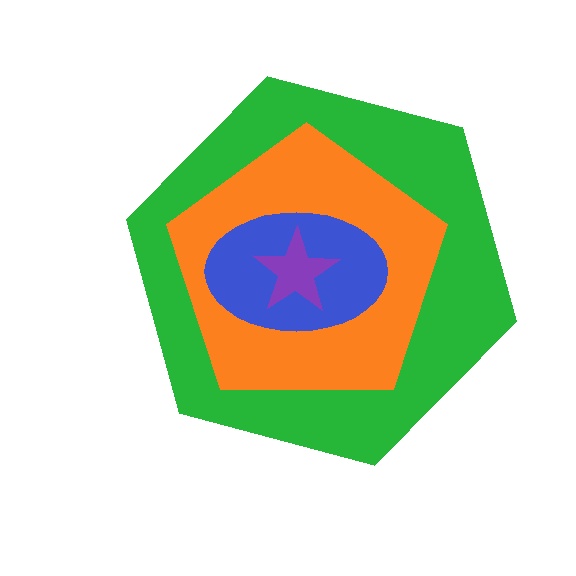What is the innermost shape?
The purple star.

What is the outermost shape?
The green hexagon.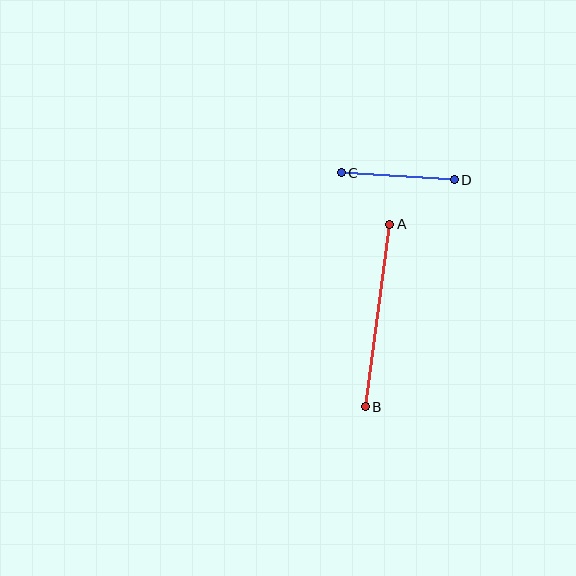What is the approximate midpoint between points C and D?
The midpoint is at approximately (398, 176) pixels.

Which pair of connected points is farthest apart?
Points A and B are farthest apart.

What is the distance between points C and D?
The distance is approximately 113 pixels.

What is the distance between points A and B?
The distance is approximately 184 pixels.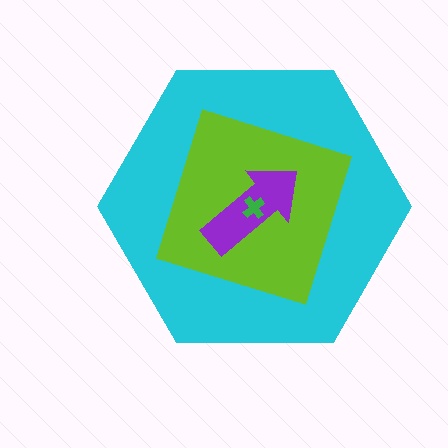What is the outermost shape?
The cyan hexagon.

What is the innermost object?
The green cross.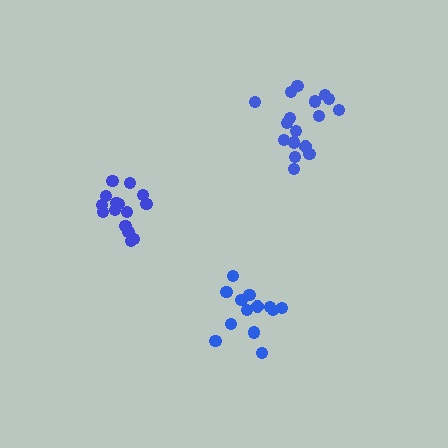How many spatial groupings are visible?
There are 3 spatial groupings.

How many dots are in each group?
Group 1: 13 dots, Group 2: 17 dots, Group 3: 15 dots (45 total).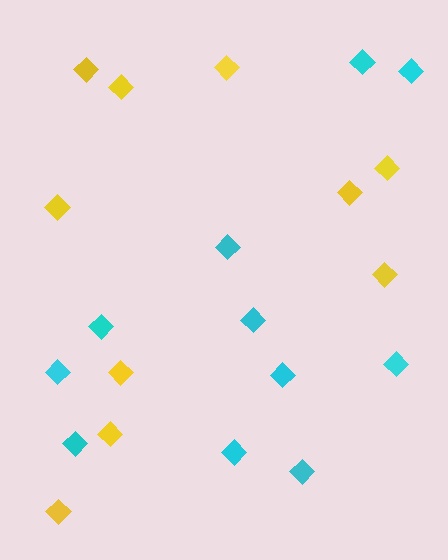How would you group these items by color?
There are 2 groups: one group of yellow diamonds (10) and one group of cyan diamonds (11).